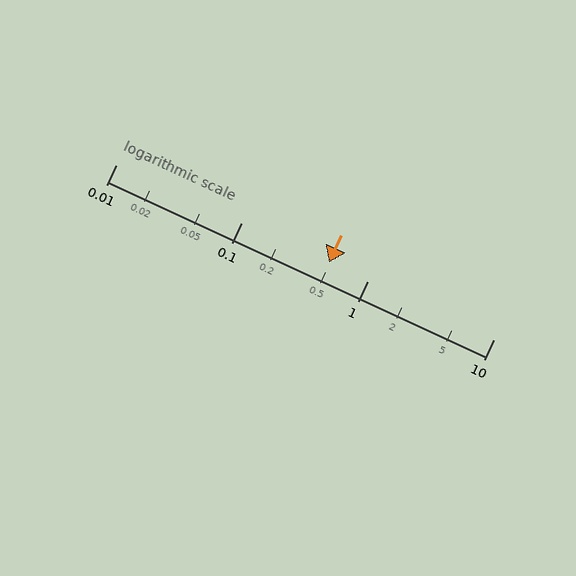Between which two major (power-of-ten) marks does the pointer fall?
The pointer is between 0.1 and 1.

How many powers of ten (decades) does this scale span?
The scale spans 3 decades, from 0.01 to 10.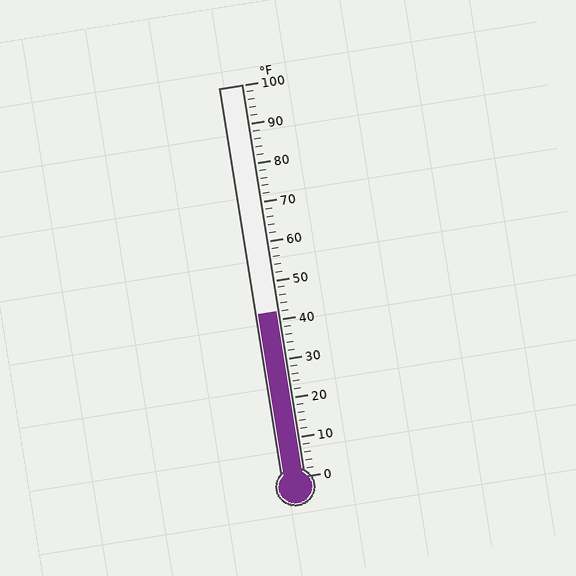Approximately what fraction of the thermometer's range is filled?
The thermometer is filled to approximately 40% of its range.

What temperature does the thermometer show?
The thermometer shows approximately 42°F.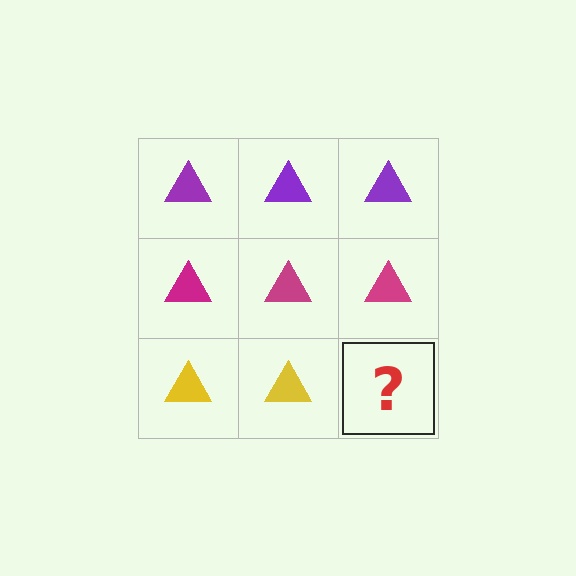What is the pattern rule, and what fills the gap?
The rule is that each row has a consistent color. The gap should be filled with a yellow triangle.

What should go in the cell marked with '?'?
The missing cell should contain a yellow triangle.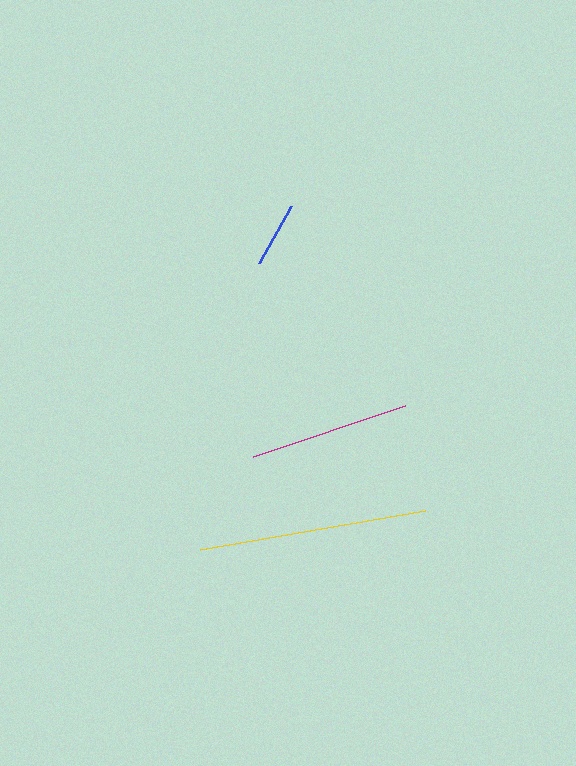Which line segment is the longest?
The yellow line is the longest at approximately 229 pixels.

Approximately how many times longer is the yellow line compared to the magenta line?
The yellow line is approximately 1.4 times the length of the magenta line.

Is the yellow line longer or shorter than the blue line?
The yellow line is longer than the blue line.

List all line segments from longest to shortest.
From longest to shortest: yellow, magenta, blue.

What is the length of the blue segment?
The blue segment is approximately 65 pixels long.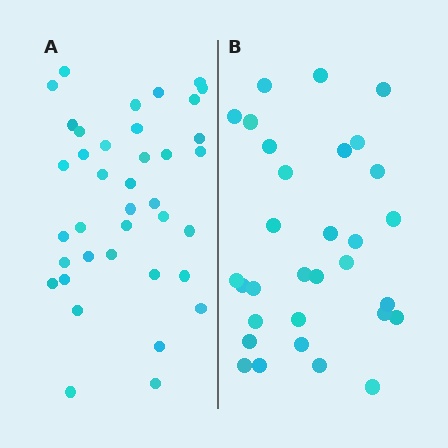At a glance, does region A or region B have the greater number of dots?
Region A (the left region) has more dots.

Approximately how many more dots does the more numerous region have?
Region A has roughly 8 or so more dots than region B.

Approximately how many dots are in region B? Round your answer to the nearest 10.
About 30 dots. (The exact count is 31, which rounds to 30.)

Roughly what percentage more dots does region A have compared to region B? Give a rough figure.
About 25% more.